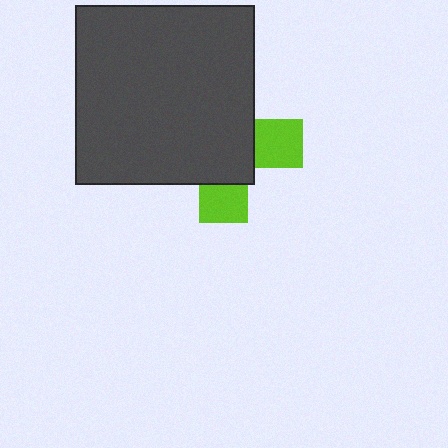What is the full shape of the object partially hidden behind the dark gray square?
The partially hidden object is a lime cross.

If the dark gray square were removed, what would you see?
You would see the complete lime cross.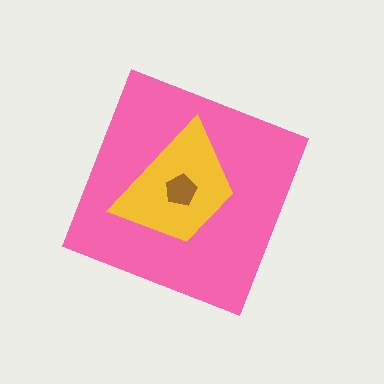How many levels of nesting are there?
3.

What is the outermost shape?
The pink diamond.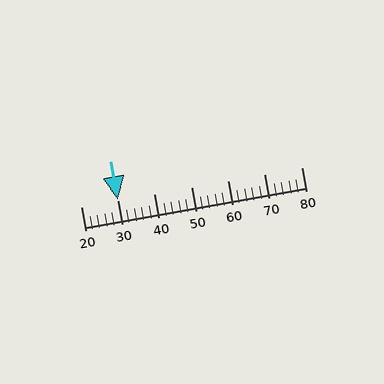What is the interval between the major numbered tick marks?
The major tick marks are spaced 10 units apart.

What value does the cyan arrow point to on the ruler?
The cyan arrow points to approximately 30.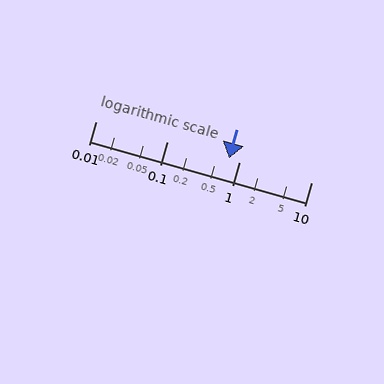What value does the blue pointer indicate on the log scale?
The pointer indicates approximately 0.71.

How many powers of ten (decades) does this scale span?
The scale spans 3 decades, from 0.01 to 10.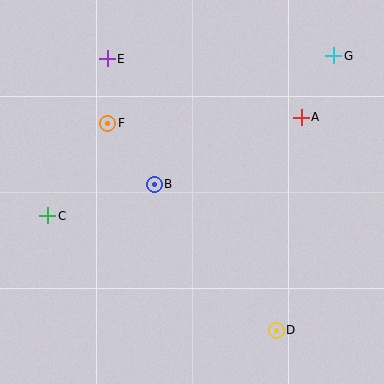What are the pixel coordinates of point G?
Point G is at (334, 56).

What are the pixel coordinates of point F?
Point F is at (108, 123).